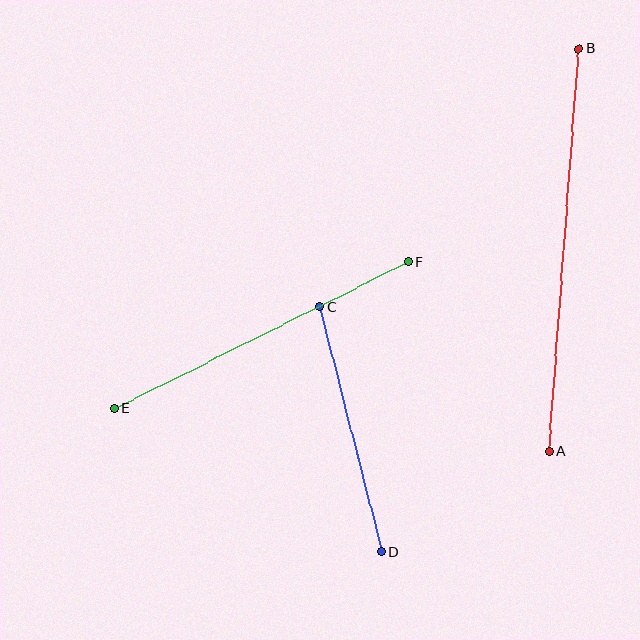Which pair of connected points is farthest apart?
Points A and B are farthest apart.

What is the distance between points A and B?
The distance is approximately 403 pixels.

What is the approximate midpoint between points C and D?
The midpoint is at approximately (350, 429) pixels.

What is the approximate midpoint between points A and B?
The midpoint is at approximately (564, 250) pixels.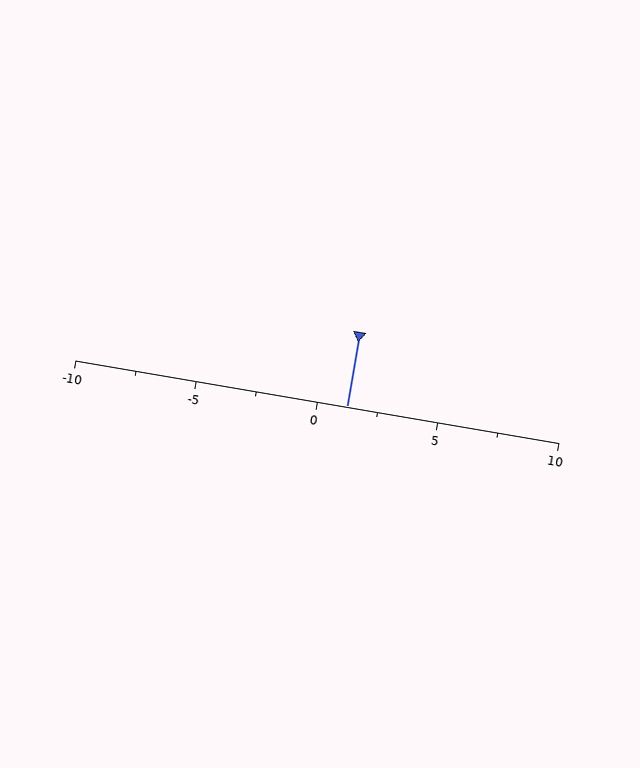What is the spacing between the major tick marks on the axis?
The major ticks are spaced 5 apart.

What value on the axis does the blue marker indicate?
The marker indicates approximately 1.2.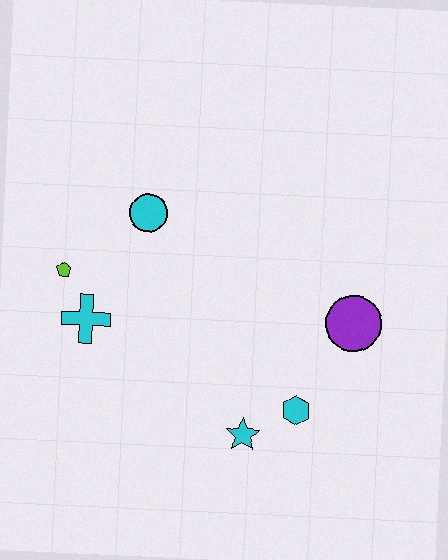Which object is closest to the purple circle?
The cyan hexagon is closest to the purple circle.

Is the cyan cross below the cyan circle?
Yes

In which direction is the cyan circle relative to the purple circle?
The cyan circle is to the left of the purple circle.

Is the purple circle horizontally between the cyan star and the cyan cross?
No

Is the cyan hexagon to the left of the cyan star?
No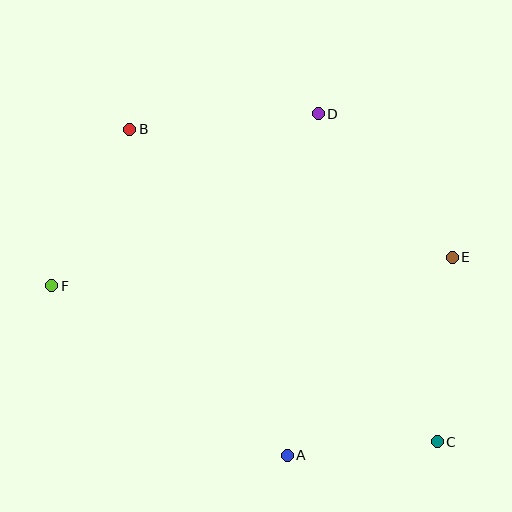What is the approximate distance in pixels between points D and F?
The distance between D and F is approximately 318 pixels.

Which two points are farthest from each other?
Points B and C are farthest from each other.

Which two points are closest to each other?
Points A and C are closest to each other.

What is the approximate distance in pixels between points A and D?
The distance between A and D is approximately 343 pixels.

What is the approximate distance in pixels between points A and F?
The distance between A and F is approximately 290 pixels.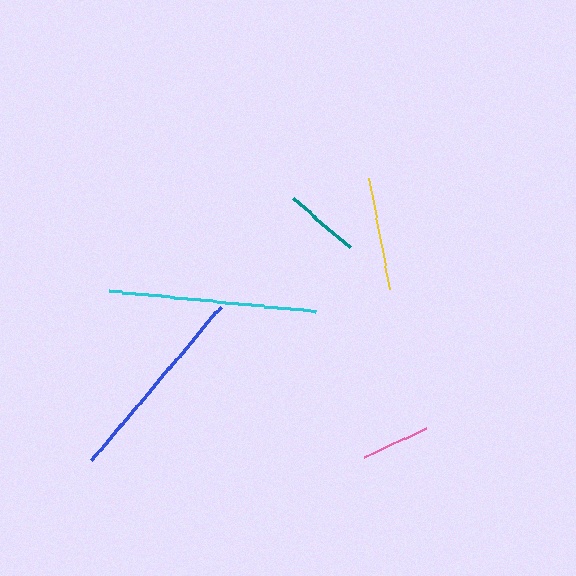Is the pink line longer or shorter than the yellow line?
The yellow line is longer than the pink line.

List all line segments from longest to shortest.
From longest to shortest: cyan, blue, yellow, teal, pink.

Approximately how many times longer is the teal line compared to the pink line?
The teal line is approximately 1.1 times the length of the pink line.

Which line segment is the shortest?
The pink line is the shortest at approximately 68 pixels.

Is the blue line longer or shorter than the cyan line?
The cyan line is longer than the blue line.